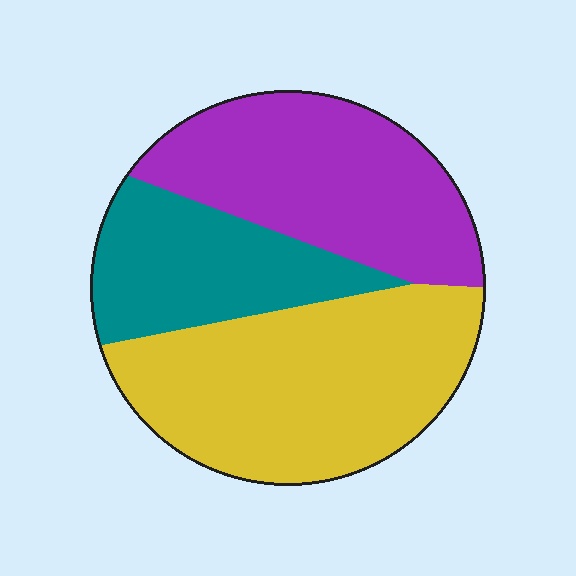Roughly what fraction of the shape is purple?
Purple covers 34% of the shape.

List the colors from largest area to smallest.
From largest to smallest: yellow, purple, teal.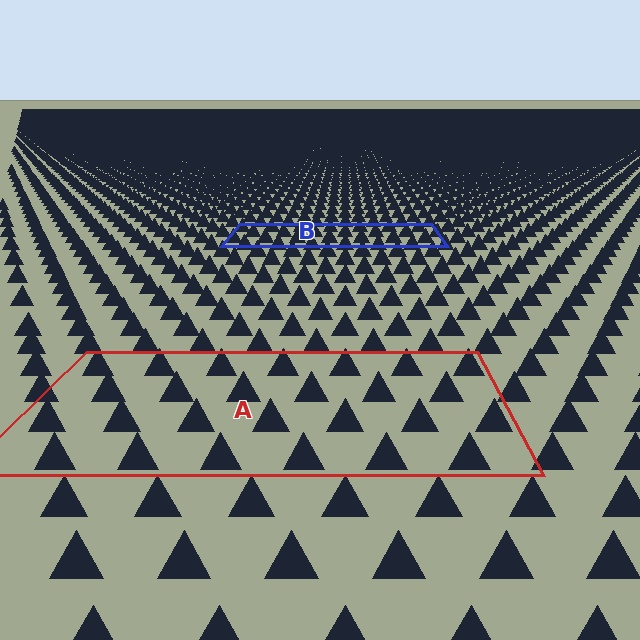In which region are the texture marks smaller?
The texture marks are smaller in region B, because it is farther away.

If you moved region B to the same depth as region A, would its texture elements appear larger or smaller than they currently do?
They would appear larger. At a closer depth, the same texture elements are projected at a bigger on-screen size.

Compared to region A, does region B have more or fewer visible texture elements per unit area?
Region B has more texture elements per unit area — they are packed more densely because it is farther away.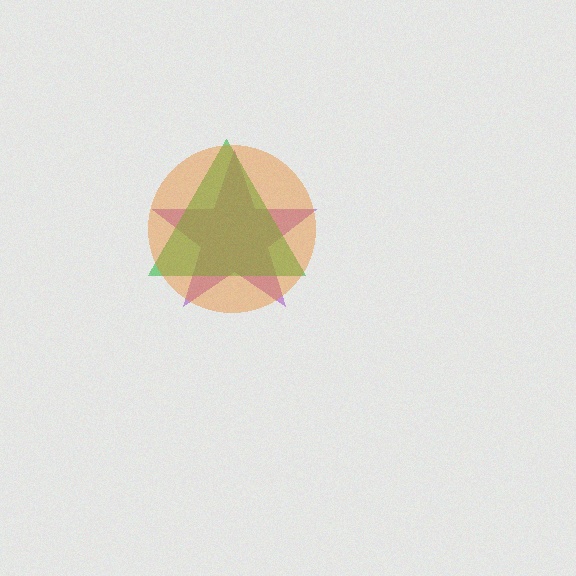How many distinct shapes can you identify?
There are 3 distinct shapes: a purple star, a green triangle, an orange circle.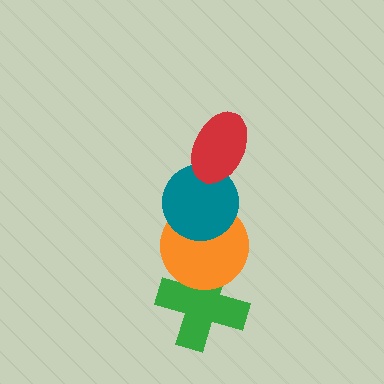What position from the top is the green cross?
The green cross is 4th from the top.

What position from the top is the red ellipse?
The red ellipse is 1st from the top.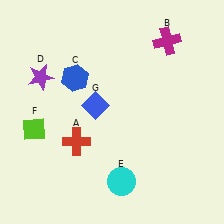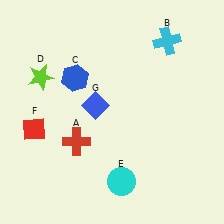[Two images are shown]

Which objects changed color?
B changed from magenta to cyan. D changed from purple to lime. F changed from lime to red.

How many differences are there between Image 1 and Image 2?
There are 3 differences between the two images.